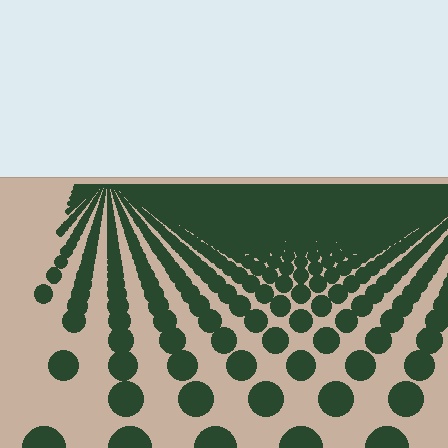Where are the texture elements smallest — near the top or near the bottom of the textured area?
Near the top.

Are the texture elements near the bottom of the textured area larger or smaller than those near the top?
Larger. Near the bottom, elements are closer to the viewer and appear at a bigger on-screen size.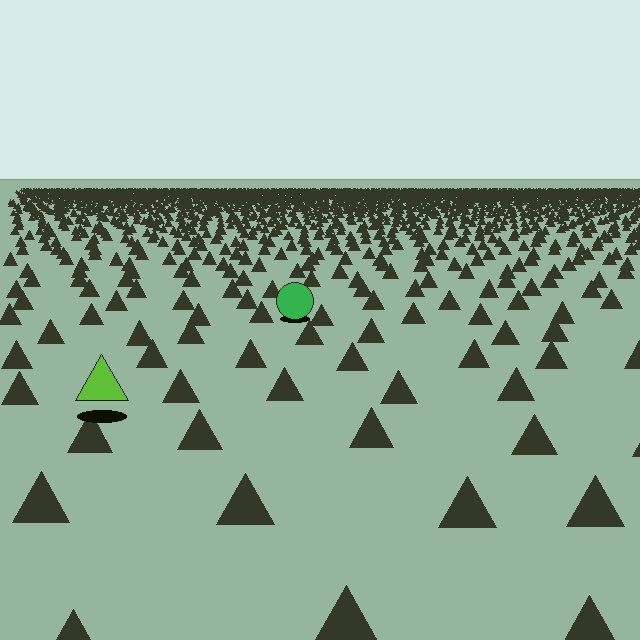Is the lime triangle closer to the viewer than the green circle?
Yes. The lime triangle is closer — you can tell from the texture gradient: the ground texture is coarser near it.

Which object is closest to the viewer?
The lime triangle is closest. The texture marks near it are larger and more spread out.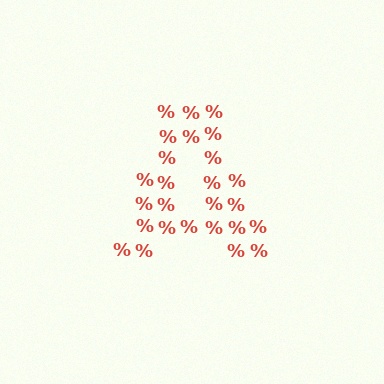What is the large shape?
The large shape is the letter A.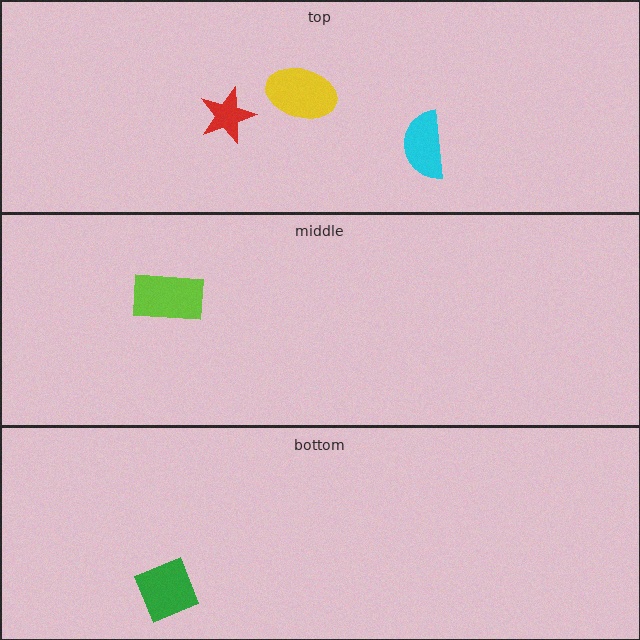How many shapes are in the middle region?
1.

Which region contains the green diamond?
The bottom region.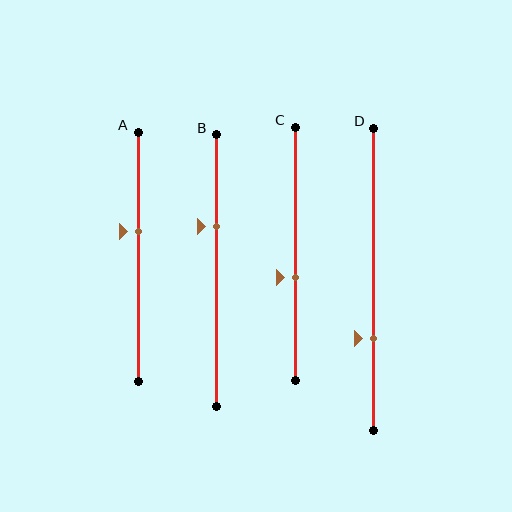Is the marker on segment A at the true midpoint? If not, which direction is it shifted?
No, the marker on segment A is shifted upward by about 10% of the segment length.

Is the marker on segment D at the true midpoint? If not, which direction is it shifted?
No, the marker on segment D is shifted downward by about 20% of the segment length.